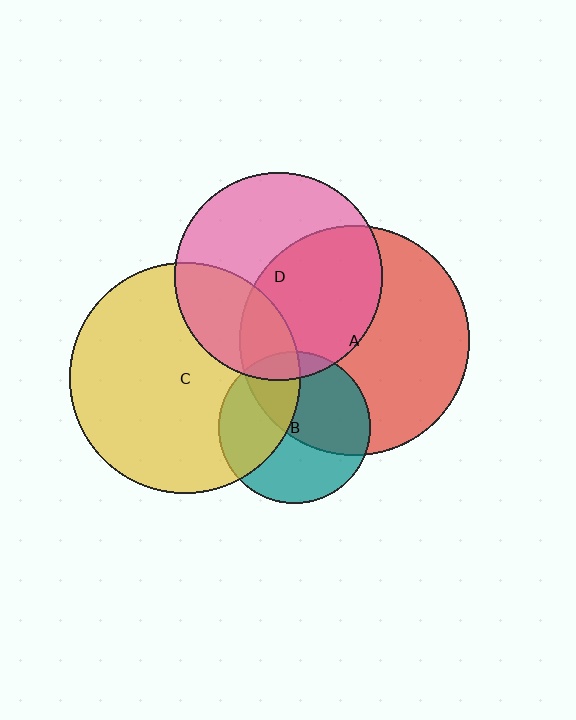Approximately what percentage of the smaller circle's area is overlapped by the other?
Approximately 15%.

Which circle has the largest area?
Circle C (yellow).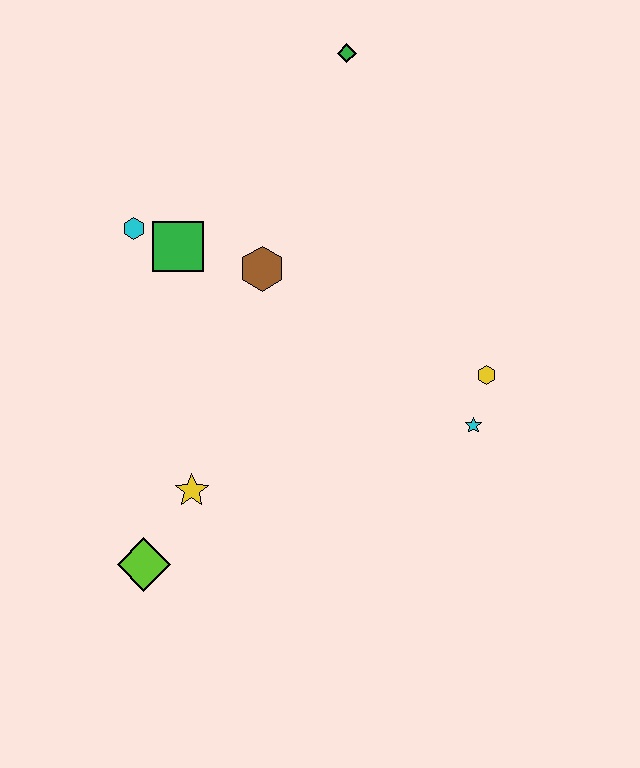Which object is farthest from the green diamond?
The lime diamond is farthest from the green diamond.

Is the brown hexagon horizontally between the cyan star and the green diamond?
No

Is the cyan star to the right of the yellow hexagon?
No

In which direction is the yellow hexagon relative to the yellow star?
The yellow hexagon is to the right of the yellow star.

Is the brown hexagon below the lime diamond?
No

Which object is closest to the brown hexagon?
The green square is closest to the brown hexagon.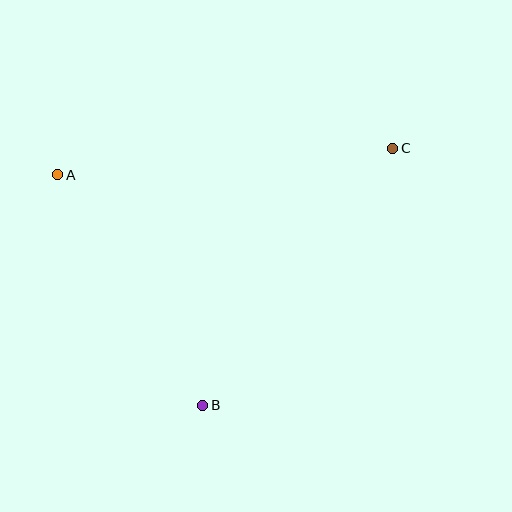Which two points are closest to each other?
Points A and B are closest to each other.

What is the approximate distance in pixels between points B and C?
The distance between B and C is approximately 319 pixels.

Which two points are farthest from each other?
Points A and C are farthest from each other.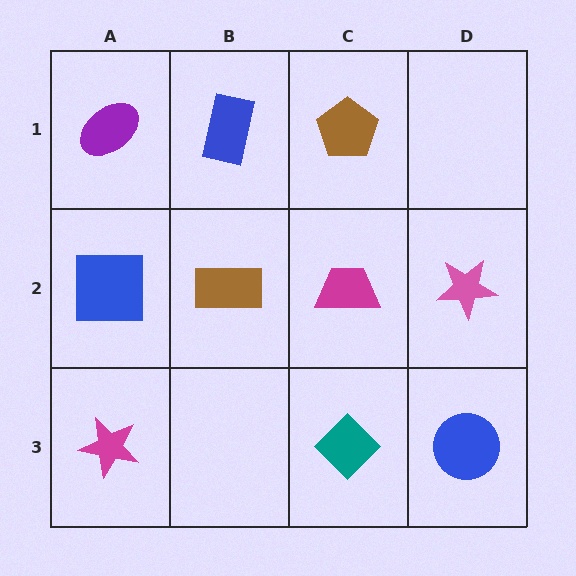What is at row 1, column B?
A blue rectangle.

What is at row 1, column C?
A brown pentagon.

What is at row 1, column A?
A purple ellipse.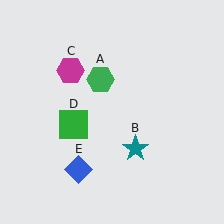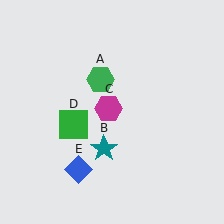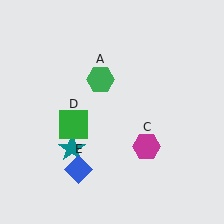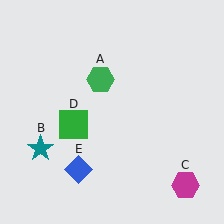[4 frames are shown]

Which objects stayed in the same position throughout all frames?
Green hexagon (object A) and green square (object D) and blue diamond (object E) remained stationary.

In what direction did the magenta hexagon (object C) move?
The magenta hexagon (object C) moved down and to the right.